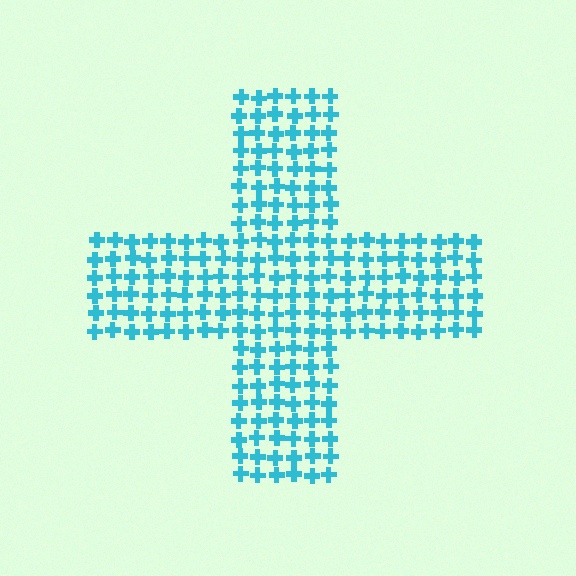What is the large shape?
The large shape is a cross.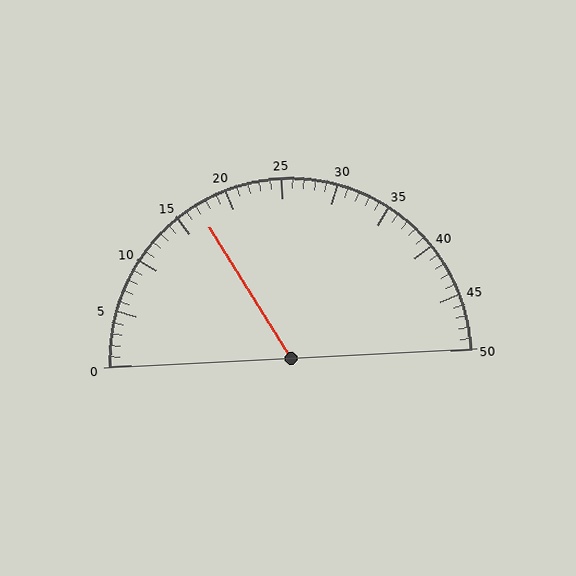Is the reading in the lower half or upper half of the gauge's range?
The reading is in the lower half of the range (0 to 50).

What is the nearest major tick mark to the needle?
The nearest major tick mark is 15.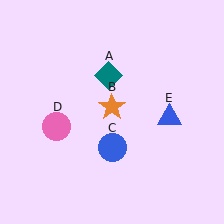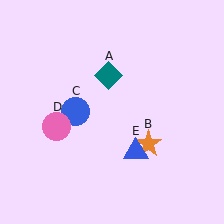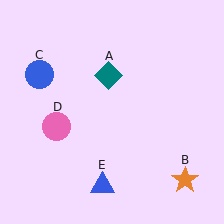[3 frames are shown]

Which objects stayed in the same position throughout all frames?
Teal diamond (object A) and pink circle (object D) remained stationary.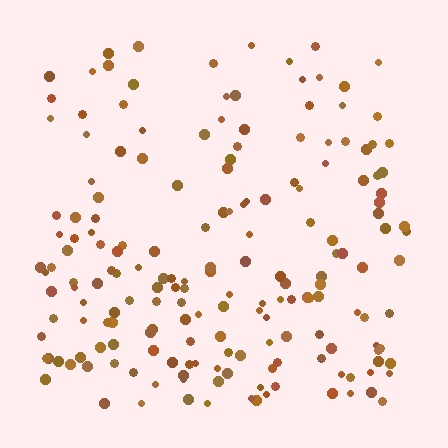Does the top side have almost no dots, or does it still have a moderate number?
Still a moderate number, just noticeably fewer than the bottom.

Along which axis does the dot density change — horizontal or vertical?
Vertical.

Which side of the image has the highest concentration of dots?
The bottom.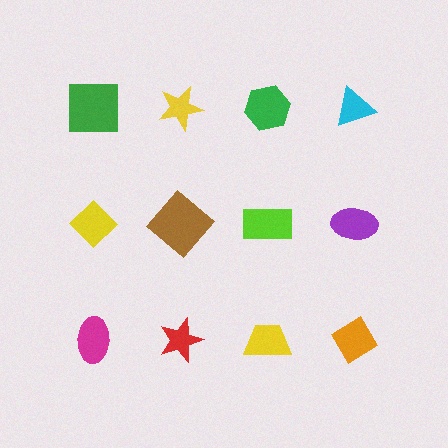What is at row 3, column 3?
A yellow trapezoid.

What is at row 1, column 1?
A green square.